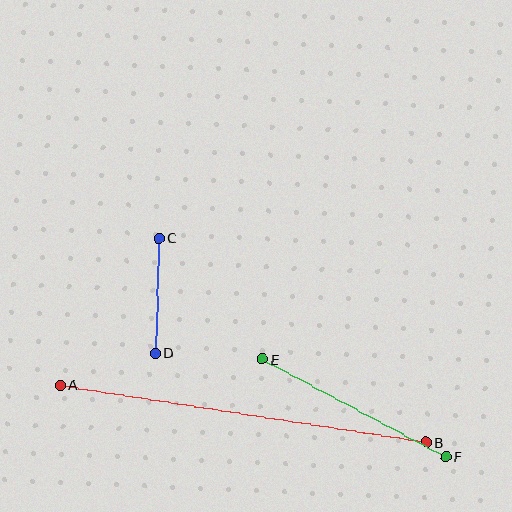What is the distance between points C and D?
The distance is approximately 115 pixels.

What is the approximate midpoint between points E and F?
The midpoint is at approximately (354, 408) pixels.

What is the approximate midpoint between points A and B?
The midpoint is at approximately (243, 414) pixels.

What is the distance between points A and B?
The distance is approximately 370 pixels.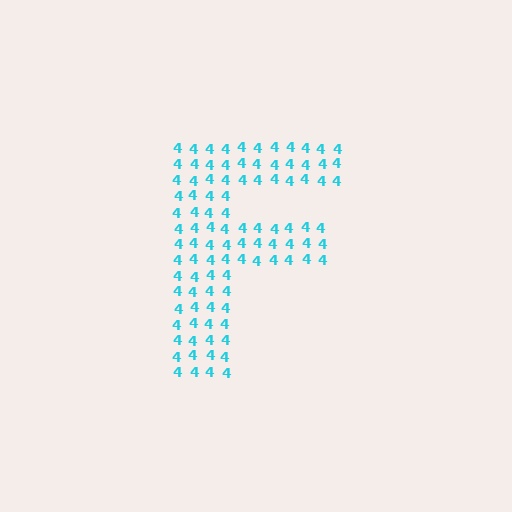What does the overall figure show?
The overall figure shows the letter F.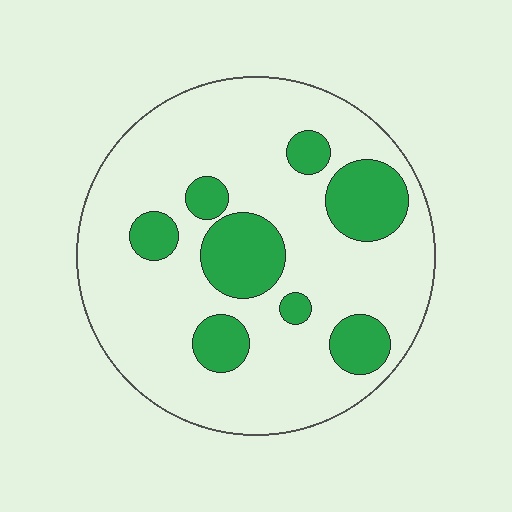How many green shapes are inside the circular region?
8.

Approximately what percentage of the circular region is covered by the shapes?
Approximately 20%.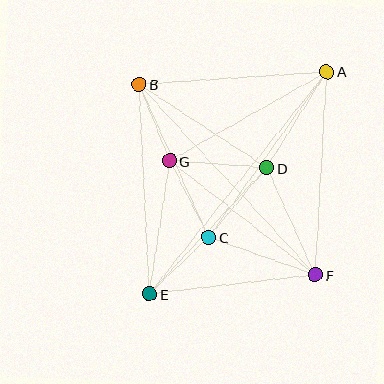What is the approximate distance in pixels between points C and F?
The distance between C and F is approximately 113 pixels.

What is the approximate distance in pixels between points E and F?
The distance between E and F is approximately 167 pixels.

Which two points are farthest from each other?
Points A and E are farthest from each other.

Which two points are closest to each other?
Points B and G are closest to each other.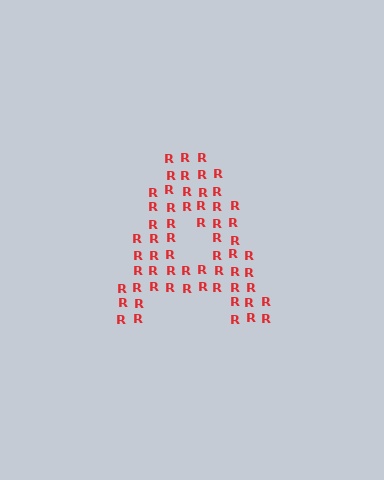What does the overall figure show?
The overall figure shows the letter A.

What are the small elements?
The small elements are letter R's.